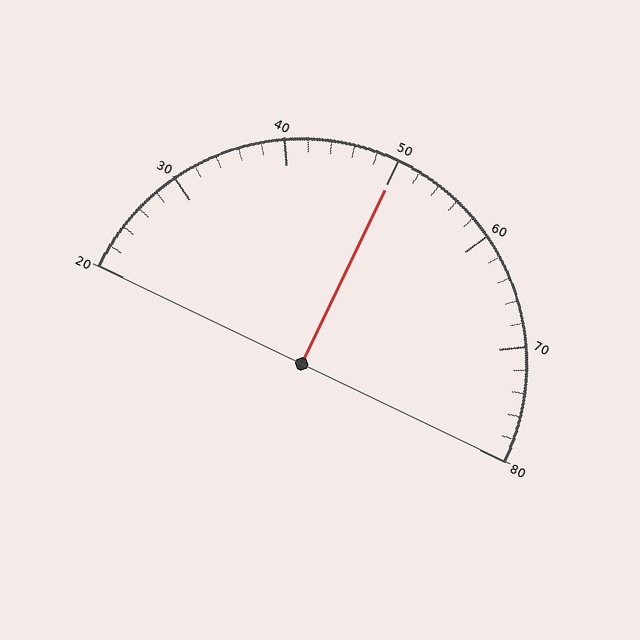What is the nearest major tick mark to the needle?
The nearest major tick mark is 50.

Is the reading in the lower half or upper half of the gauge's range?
The reading is in the upper half of the range (20 to 80).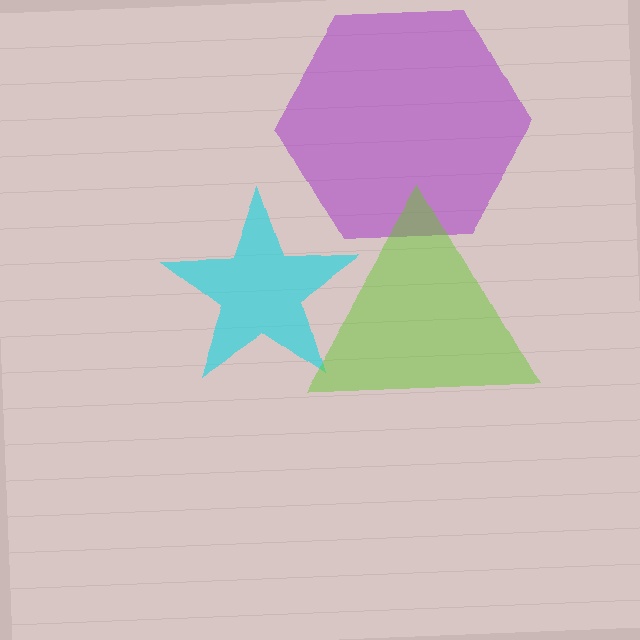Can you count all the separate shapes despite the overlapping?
Yes, there are 3 separate shapes.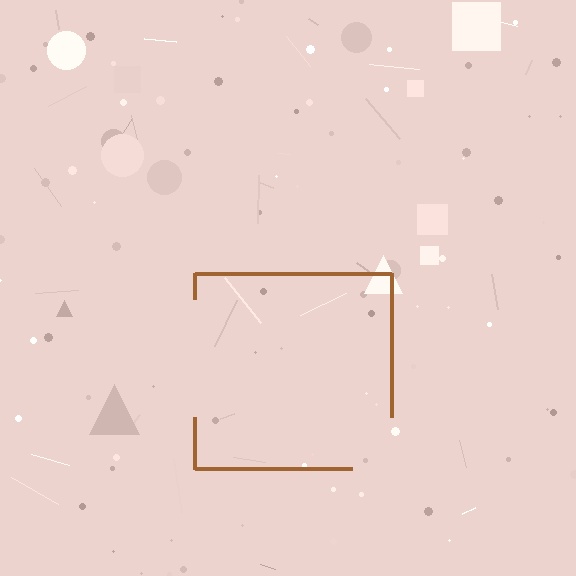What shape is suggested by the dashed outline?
The dashed outline suggests a square.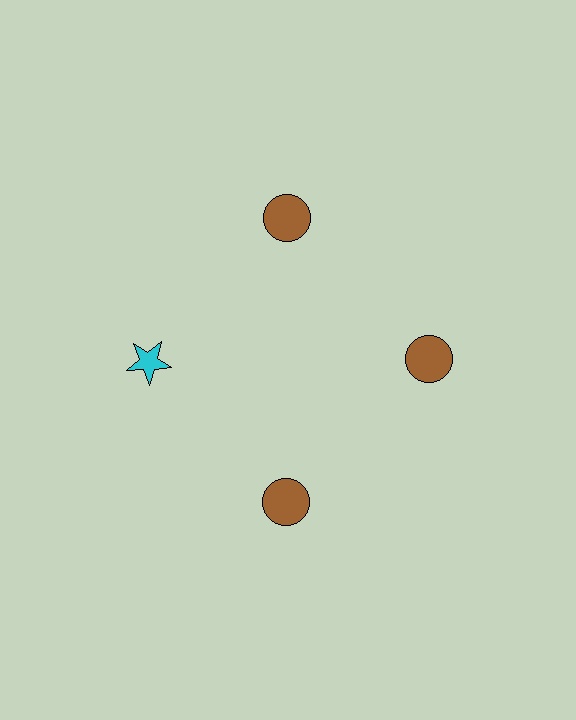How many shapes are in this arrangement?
There are 4 shapes arranged in a ring pattern.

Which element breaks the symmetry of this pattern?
The cyan star at roughly the 9 o'clock position breaks the symmetry. All other shapes are brown circles.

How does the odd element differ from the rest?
It differs in both color (cyan instead of brown) and shape (star instead of circle).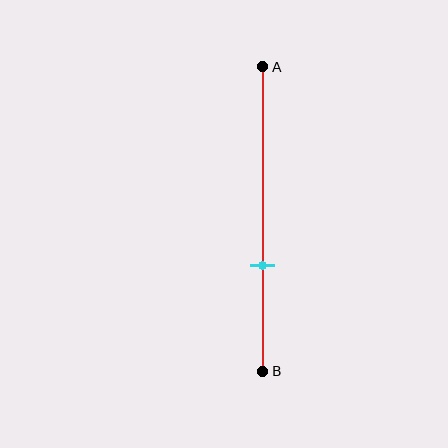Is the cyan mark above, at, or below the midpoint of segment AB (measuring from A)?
The cyan mark is below the midpoint of segment AB.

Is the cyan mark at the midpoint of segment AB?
No, the mark is at about 65% from A, not at the 50% midpoint.